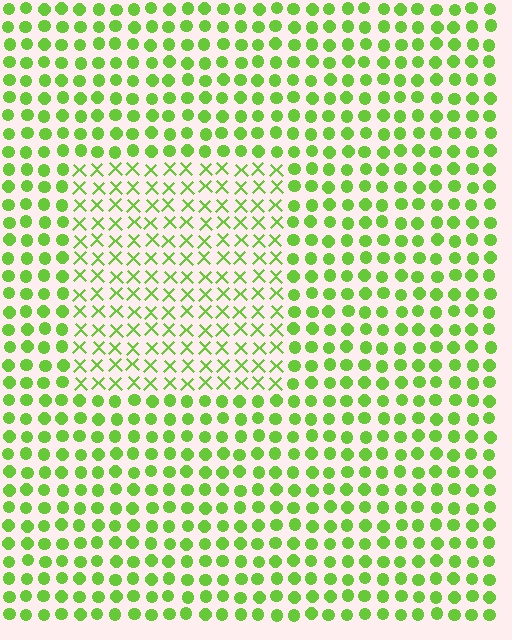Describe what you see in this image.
The image is filled with small lime elements arranged in a uniform grid. A rectangle-shaped region contains X marks, while the surrounding area contains circles. The boundary is defined purely by the change in element shape.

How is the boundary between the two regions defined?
The boundary is defined by a change in element shape: X marks inside vs. circles outside. All elements share the same color and spacing.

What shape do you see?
I see a rectangle.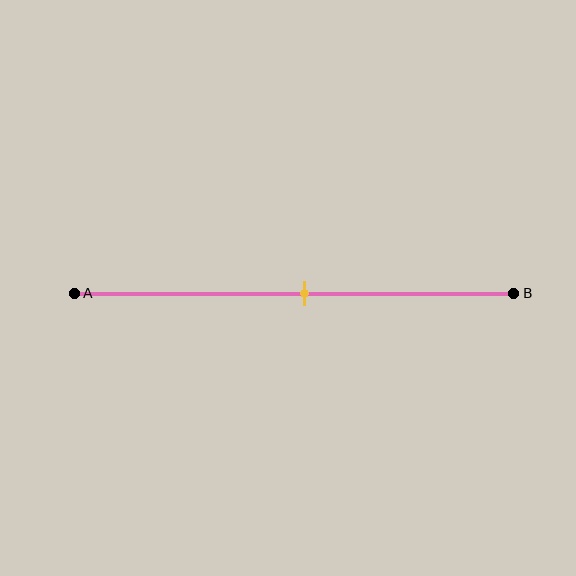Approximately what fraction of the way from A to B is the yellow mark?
The yellow mark is approximately 50% of the way from A to B.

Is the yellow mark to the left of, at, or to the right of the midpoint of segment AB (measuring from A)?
The yellow mark is approximately at the midpoint of segment AB.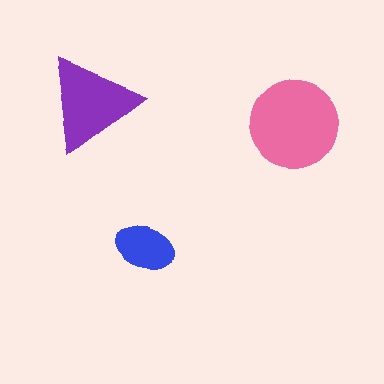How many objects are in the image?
There are 3 objects in the image.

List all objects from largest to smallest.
The pink circle, the purple triangle, the blue ellipse.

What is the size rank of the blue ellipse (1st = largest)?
3rd.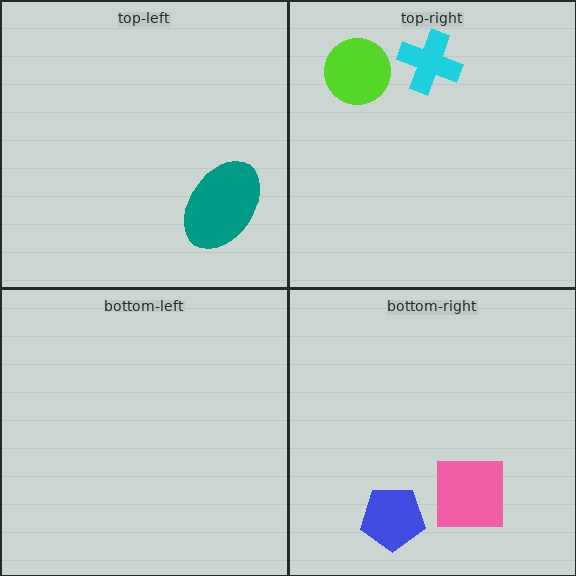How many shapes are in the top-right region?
2.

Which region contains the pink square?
The bottom-right region.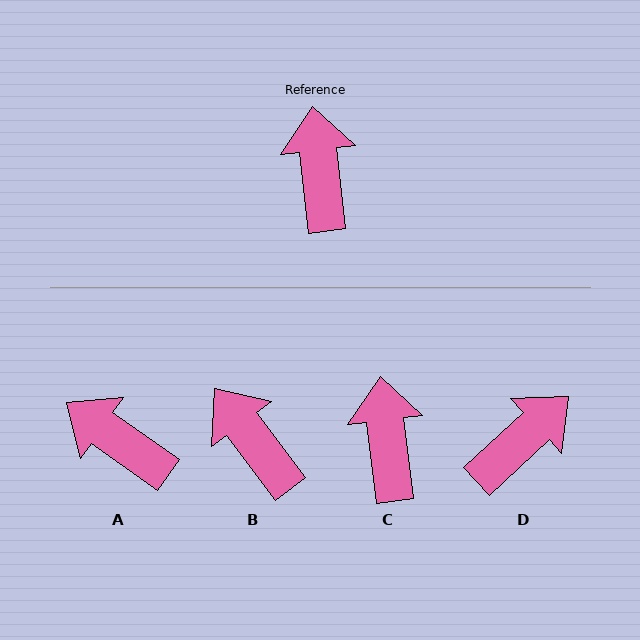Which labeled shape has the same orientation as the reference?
C.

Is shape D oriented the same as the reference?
No, it is off by about 54 degrees.